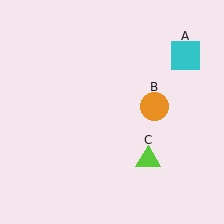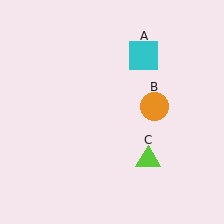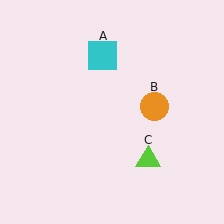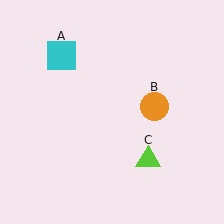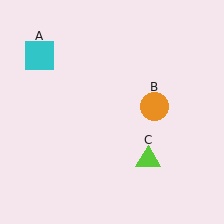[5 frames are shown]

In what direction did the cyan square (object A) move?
The cyan square (object A) moved left.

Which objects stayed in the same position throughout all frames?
Orange circle (object B) and lime triangle (object C) remained stationary.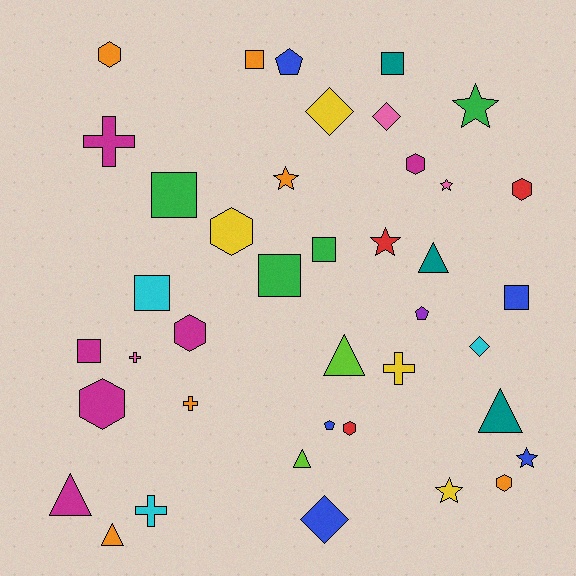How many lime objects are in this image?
There are 2 lime objects.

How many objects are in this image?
There are 40 objects.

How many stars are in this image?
There are 6 stars.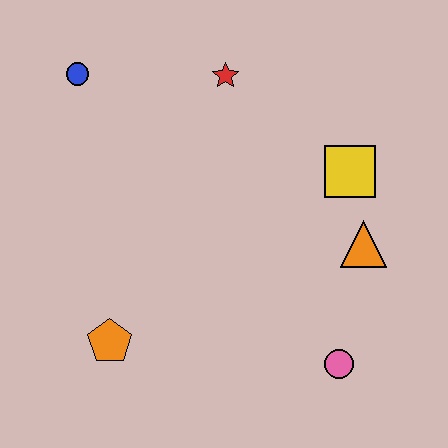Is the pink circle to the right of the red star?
Yes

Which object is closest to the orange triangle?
The yellow square is closest to the orange triangle.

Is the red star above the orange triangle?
Yes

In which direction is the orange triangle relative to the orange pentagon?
The orange triangle is to the right of the orange pentagon.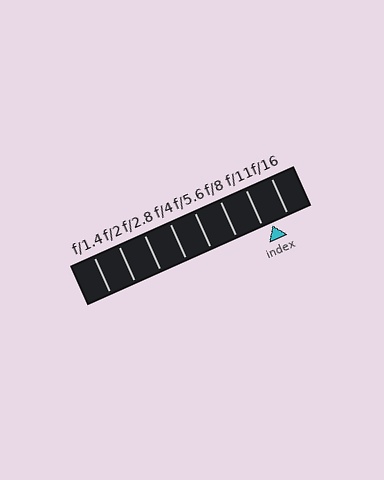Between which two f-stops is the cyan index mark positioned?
The index mark is between f/11 and f/16.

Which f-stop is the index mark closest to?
The index mark is closest to f/11.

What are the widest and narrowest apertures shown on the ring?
The widest aperture shown is f/1.4 and the narrowest is f/16.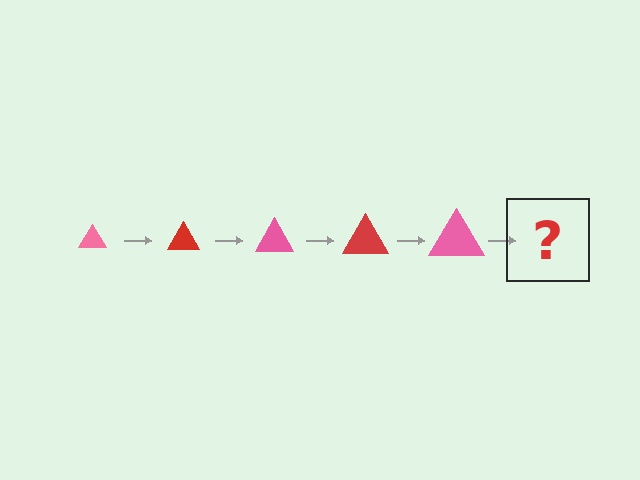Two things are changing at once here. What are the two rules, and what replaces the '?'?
The two rules are that the triangle grows larger each step and the color cycles through pink and red. The '?' should be a red triangle, larger than the previous one.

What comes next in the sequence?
The next element should be a red triangle, larger than the previous one.